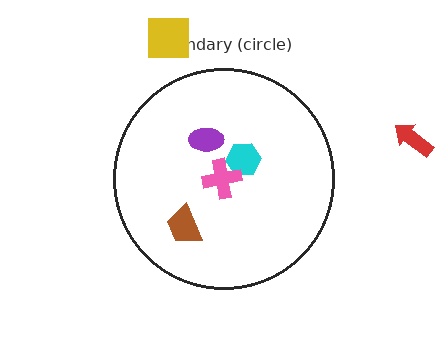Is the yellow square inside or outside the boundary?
Outside.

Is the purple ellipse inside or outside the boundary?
Inside.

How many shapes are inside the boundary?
4 inside, 2 outside.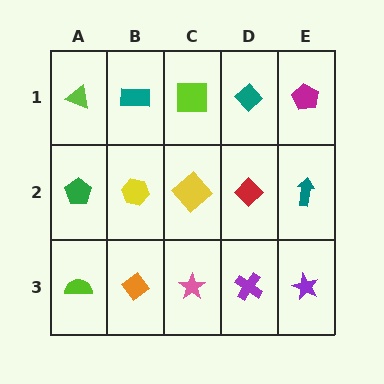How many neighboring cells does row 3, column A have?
2.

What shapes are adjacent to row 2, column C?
A lime square (row 1, column C), a pink star (row 3, column C), a yellow hexagon (row 2, column B), a red diamond (row 2, column D).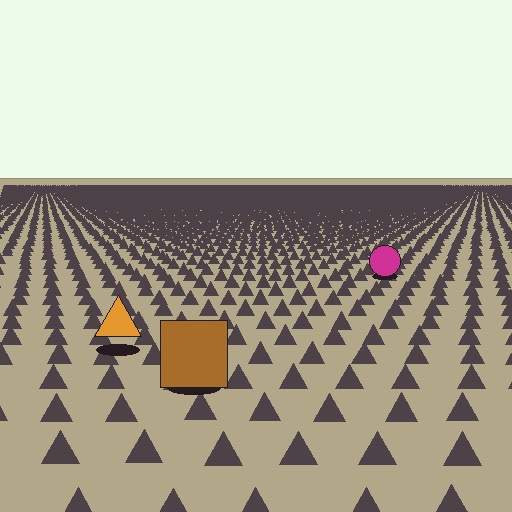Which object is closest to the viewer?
The brown square is closest. The texture marks near it are larger and more spread out.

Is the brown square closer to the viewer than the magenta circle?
Yes. The brown square is closer — you can tell from the texture gradient: the ground texture is coarser near it.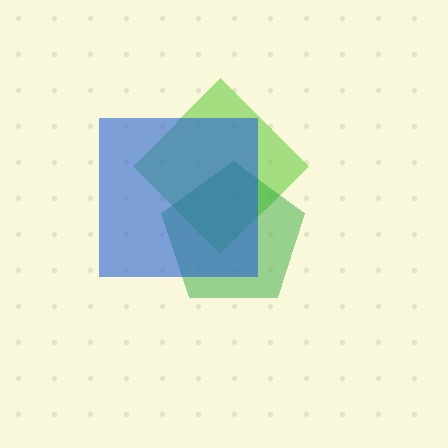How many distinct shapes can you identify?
There are 3 distinct shapes: a lime diamond, a green pentagon, a blue square.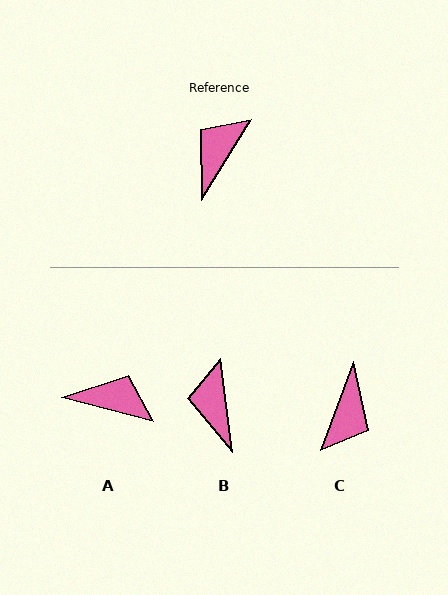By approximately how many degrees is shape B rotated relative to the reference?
Approximately 39 degrees counter-clockwise.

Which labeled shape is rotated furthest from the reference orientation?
C, about 169 degrees away.